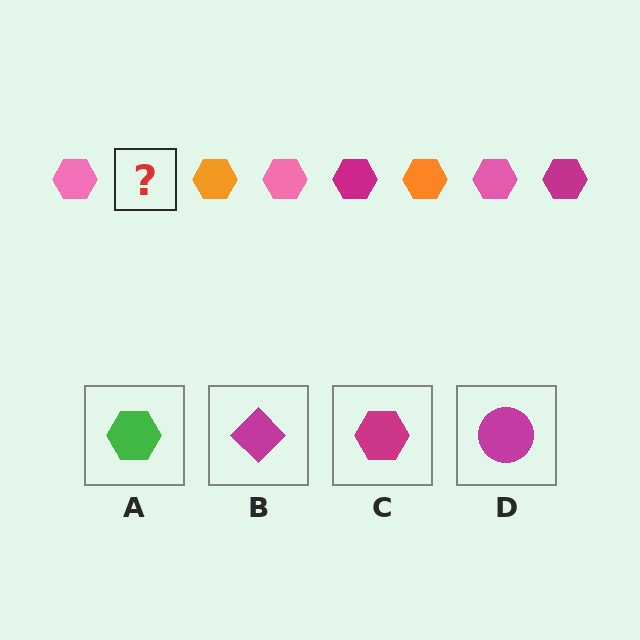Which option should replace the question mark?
Option C.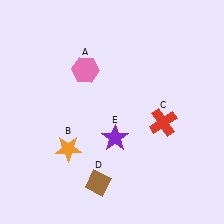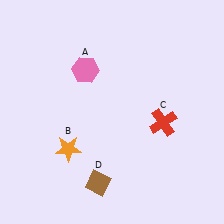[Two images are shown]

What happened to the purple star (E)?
The purple star (E) was removed in Image 2. It was in the bottom-right area of Image 1.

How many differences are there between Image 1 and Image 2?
There is 1 difference between the two images.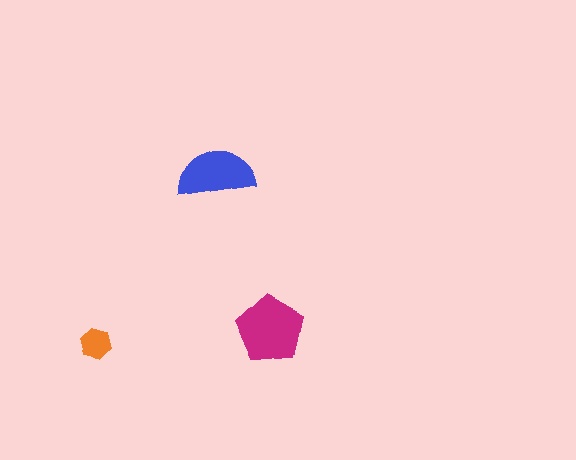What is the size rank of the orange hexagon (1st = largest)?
3rd.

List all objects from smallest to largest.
The orange hexagon, the blue semicircle, the magenta pentagon.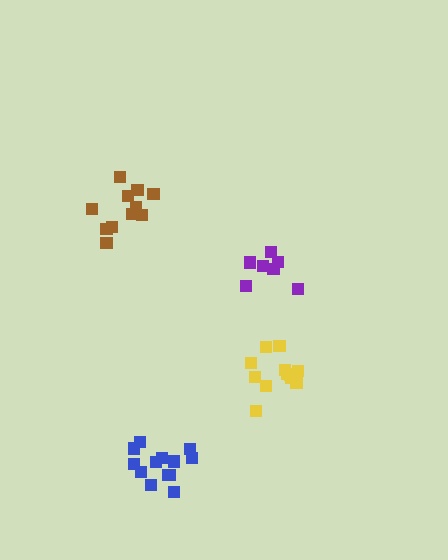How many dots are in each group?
Group 1: 7 dots, Group 2: 11 dots, Group 3: 13 dots, Group 4: 12 dots (43 total).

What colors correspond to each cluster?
The clusters are colored: purple, brown, blue, yellow.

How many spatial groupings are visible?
There are 4 spatial groupings.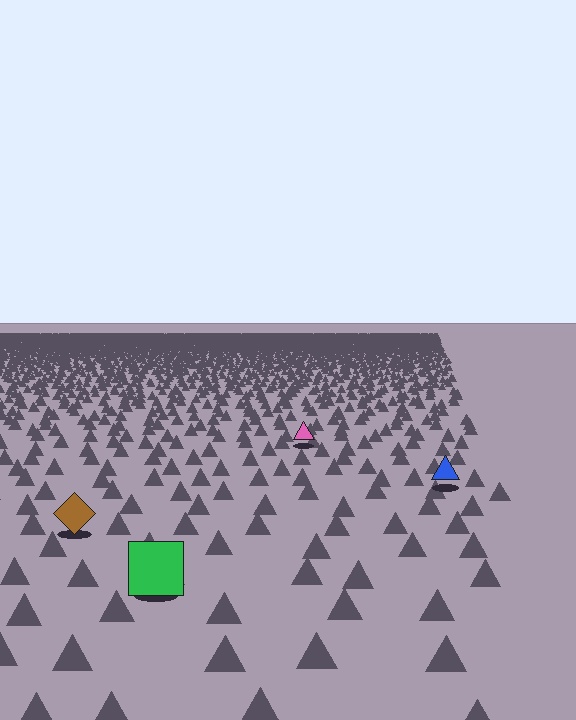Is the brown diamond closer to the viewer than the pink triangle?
Yes. The brown diamond is closer — you can tell from the texture gradient: the ground texture is coarser near it.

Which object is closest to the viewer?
The green square is closest. The texture marks near it are larger and more spread out.